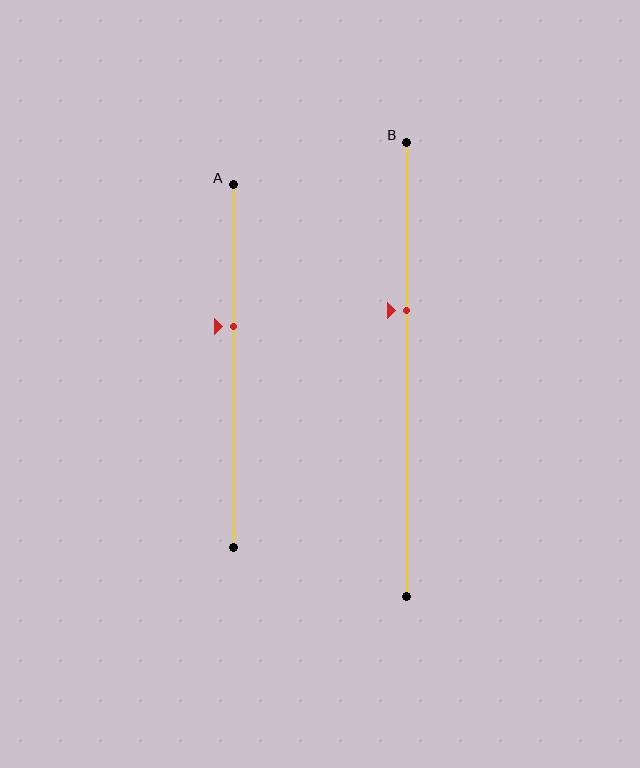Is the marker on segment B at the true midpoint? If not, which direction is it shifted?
No, the marker on segment B is shifted upward by about 13% of the segment length.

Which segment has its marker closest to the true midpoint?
Segment A has its marker closest to the true midpoint.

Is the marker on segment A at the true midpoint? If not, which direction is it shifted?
No, the marker on segment A is shifted upward by about 11% of the segment length.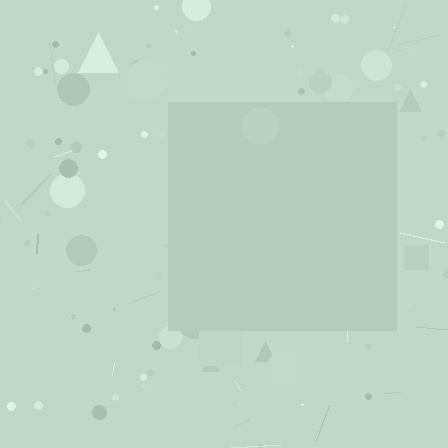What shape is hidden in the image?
A square is hidden in the image.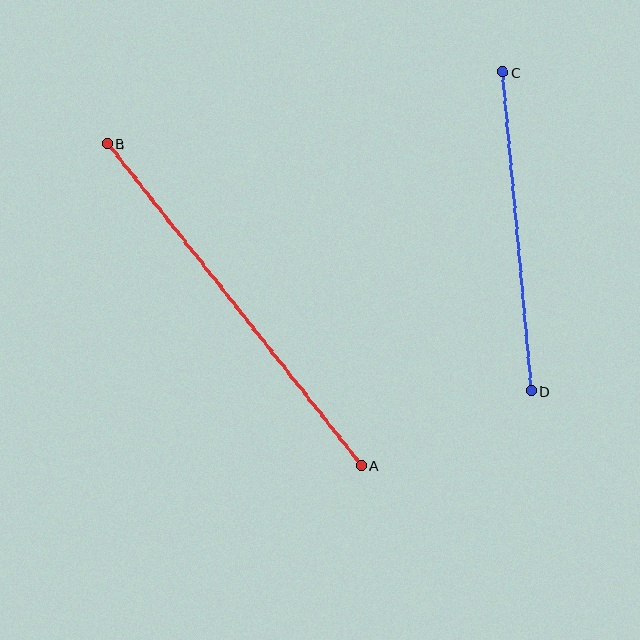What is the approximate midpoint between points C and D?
The midpoint is at approximately (517, 231) pixels.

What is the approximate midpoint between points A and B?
The midpoint is at approximately (235, 305) pixels.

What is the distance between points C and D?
The distance is approximately 320 pixels.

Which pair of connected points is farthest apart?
Points A and B are farthest apart.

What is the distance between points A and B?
The distance is approximately 410 pixels.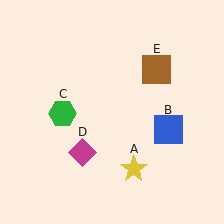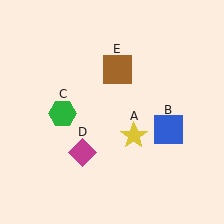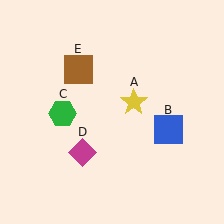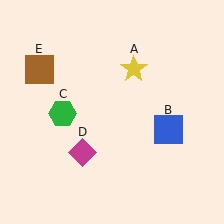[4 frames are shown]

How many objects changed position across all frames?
2 objects changed position: yellow star (object A), brown square (object E).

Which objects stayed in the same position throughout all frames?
Blue square (object B) and green hexagon (object C) and magenta diamond (object D) remained stationary.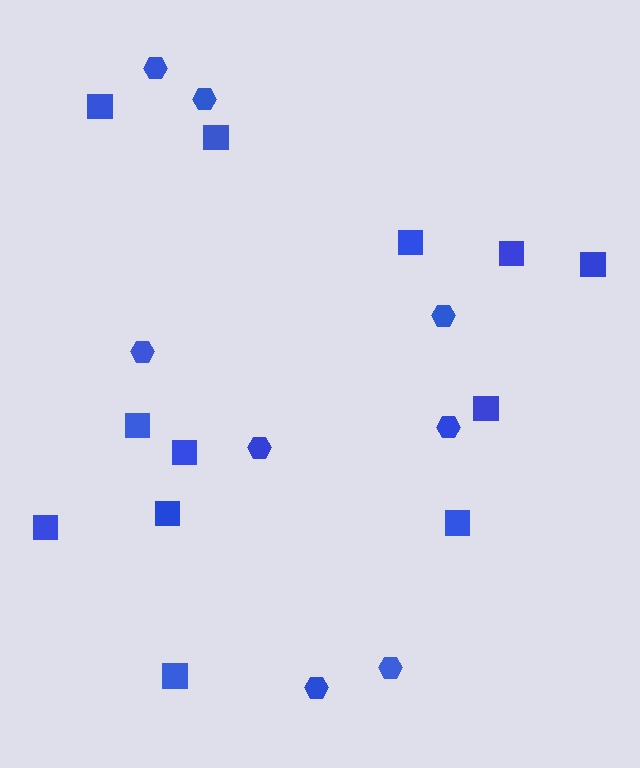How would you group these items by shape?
There are 2 groups: one group of squares (12) and one group of hexagons (8).